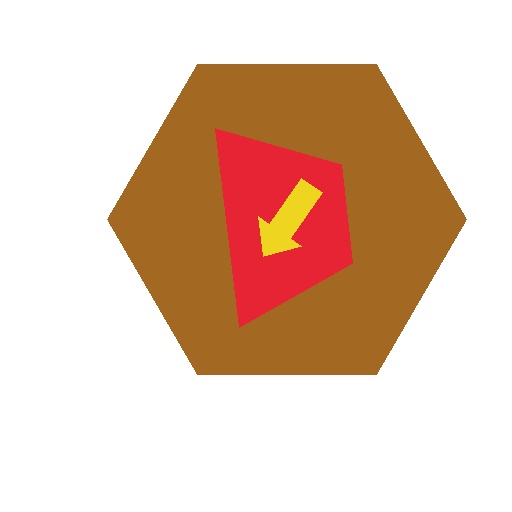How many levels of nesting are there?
3.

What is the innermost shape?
The yellow arrow.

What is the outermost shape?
The brown hexagon.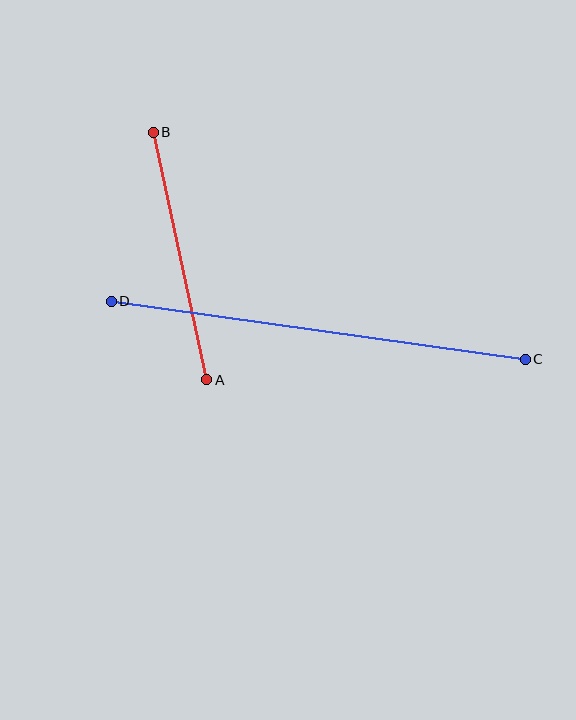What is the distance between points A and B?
The distance is approximately 253 pixels.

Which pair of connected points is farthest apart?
Points C and D are farthest apart.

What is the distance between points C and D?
The distance is approximately 418 pixels.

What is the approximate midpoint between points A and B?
The midpoint is at approximately (180, 256) pixels.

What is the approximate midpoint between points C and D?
The midpoint is at approximately (318, 330) pixels.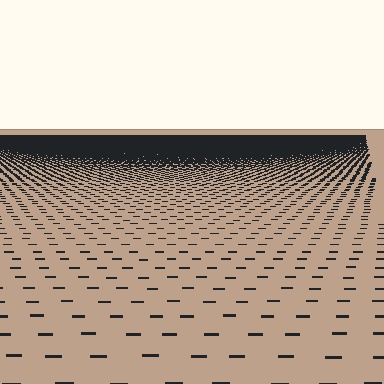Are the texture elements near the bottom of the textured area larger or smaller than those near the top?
Larger. Near the bottom, elements are closer to the viewer and appear at a bigger on-screen size.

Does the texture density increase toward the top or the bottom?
Density increases toward the top.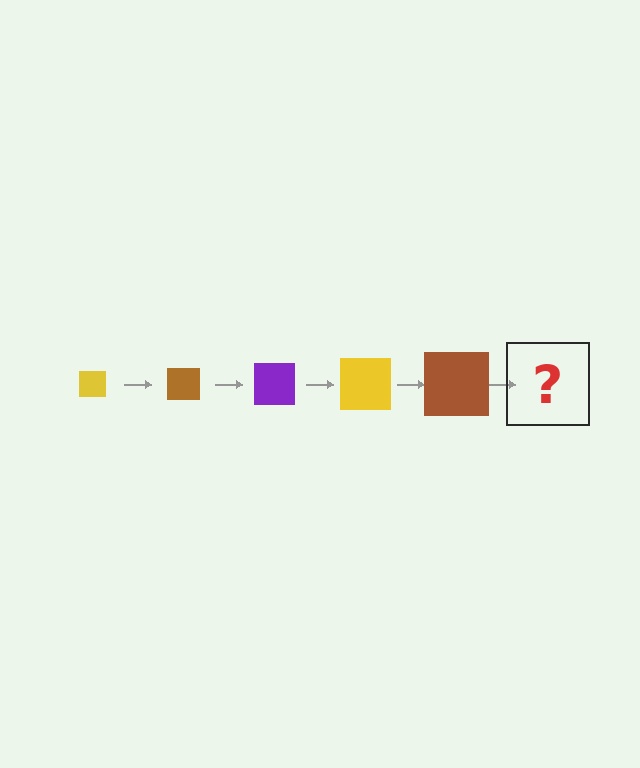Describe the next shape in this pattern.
It should be a purple square, larger than the previous one.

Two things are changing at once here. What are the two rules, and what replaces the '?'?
The two rules are that the square grows larger each step and the color cycles through yellow, brown, and purple. The '?' should be a purple square, larger than the previous one.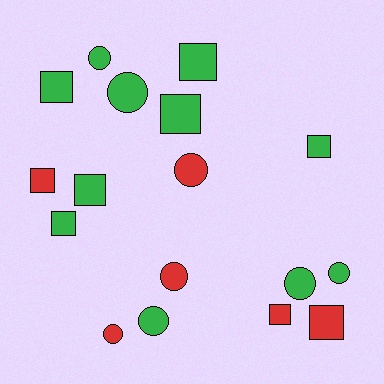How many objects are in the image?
There are 17 objects.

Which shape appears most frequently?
Square, with 9 objects.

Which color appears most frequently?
Green, with 11 objects.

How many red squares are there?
There are 3 red squares.